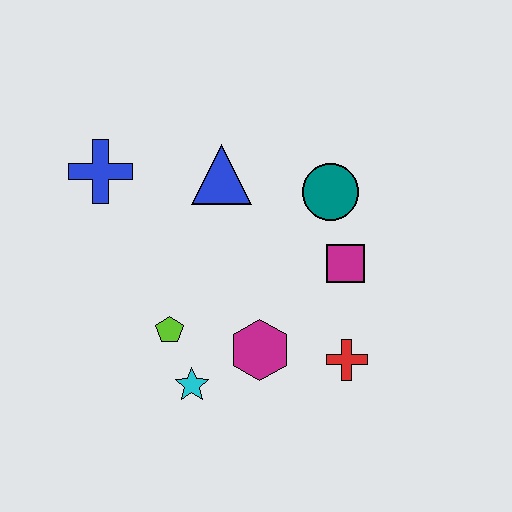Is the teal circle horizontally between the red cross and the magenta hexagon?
Yes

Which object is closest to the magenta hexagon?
The cyan star is closest to the magenta hexagon.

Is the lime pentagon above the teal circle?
No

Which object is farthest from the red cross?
The blue cross is farthest from the red cross.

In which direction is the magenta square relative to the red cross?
The magenta square is above the red cross.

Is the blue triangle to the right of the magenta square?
No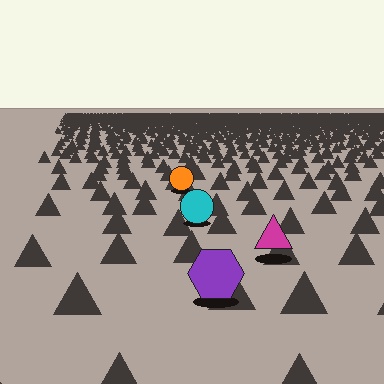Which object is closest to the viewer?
The purple hexagon is closest. The texture marks near it are larger and more spread out.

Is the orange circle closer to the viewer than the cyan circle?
No. The cyan circle is closer — you can tell from the texture gradient: the ground texture is coarser near it.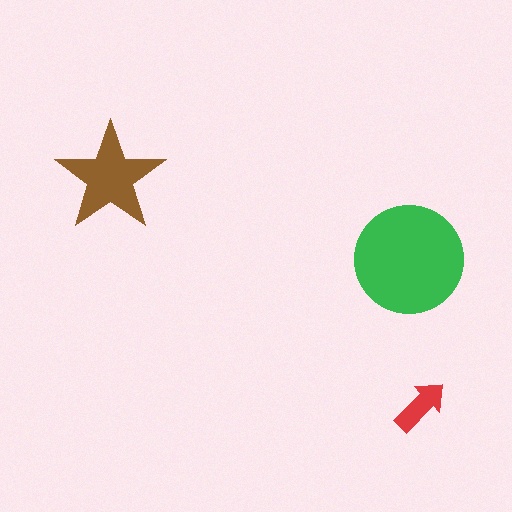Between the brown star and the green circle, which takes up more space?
The green circle.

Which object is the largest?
The green circle.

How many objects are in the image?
There are 3 objects in the image.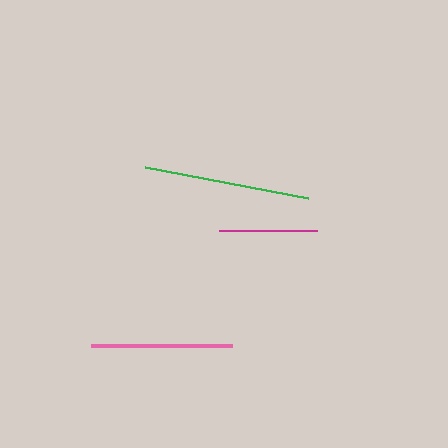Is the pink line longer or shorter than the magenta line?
The pink line is longer than the magenta line.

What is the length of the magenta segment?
The magenta segment is approximately 98 pixels long.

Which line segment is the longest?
The green line is the longest at approximately 166 pixels.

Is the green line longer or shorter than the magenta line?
The green line is longer than the magenta line.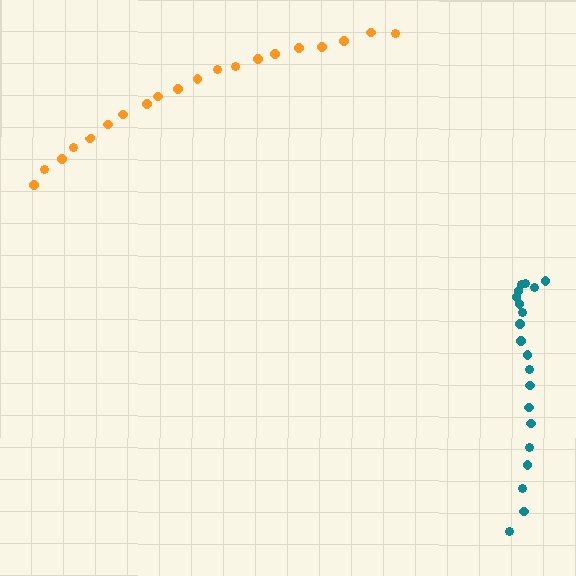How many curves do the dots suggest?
There are 2 distinct paths.